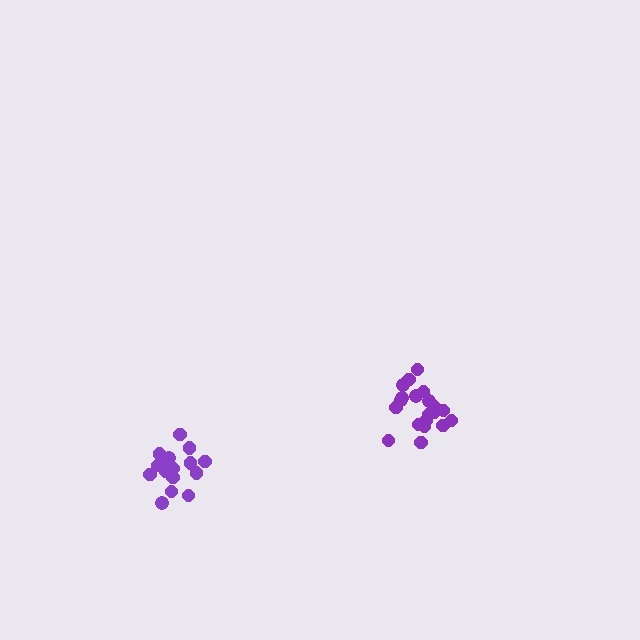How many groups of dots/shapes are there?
There are 2 groups.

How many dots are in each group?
Group 1: 20 dots, Group 2: 17 dots (37 total).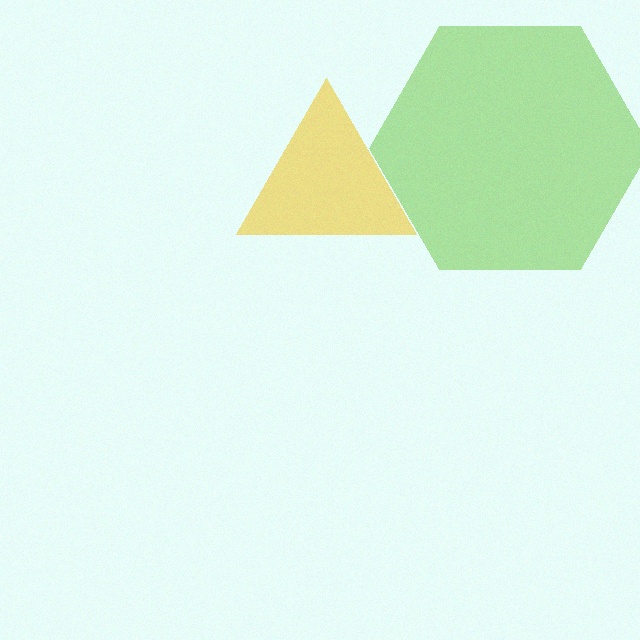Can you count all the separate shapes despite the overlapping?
Yes, there are 2 separate shapes.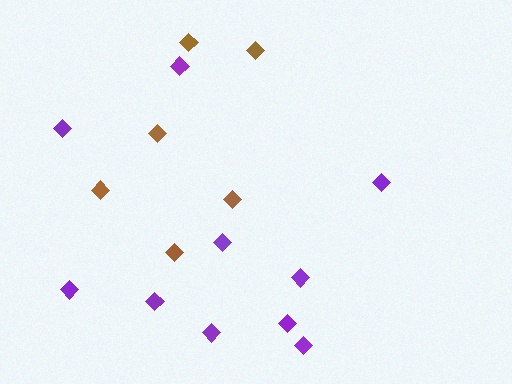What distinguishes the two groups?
There are 2 groups: one group of brown diamonds (6) and one group of purple diamonds (10).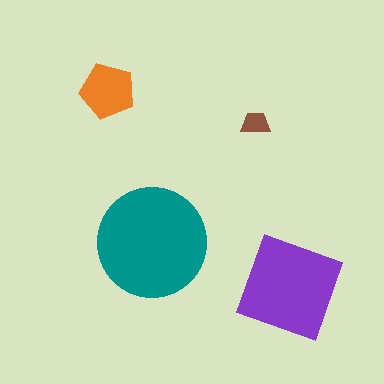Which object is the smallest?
The brown trapezoid.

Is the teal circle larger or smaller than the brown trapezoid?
Larger.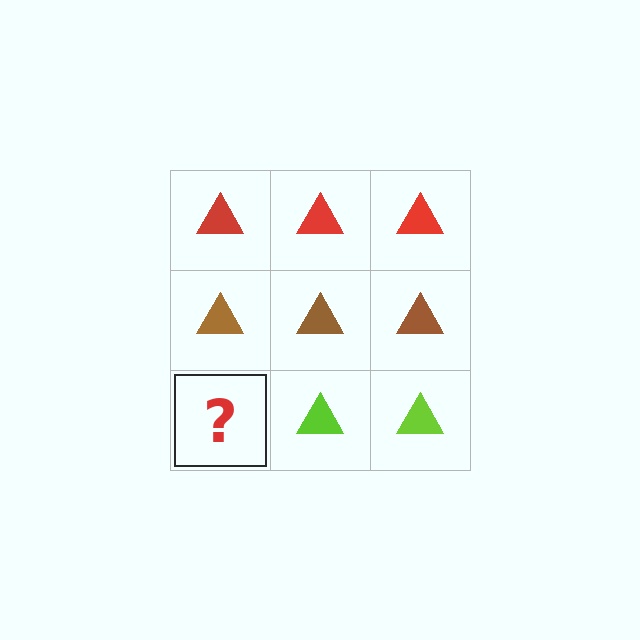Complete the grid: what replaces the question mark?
The question mark should be replaced with a lime triangle.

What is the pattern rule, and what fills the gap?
The rule is that each row has a consistent color. The gap should be filled with a lime triangle.